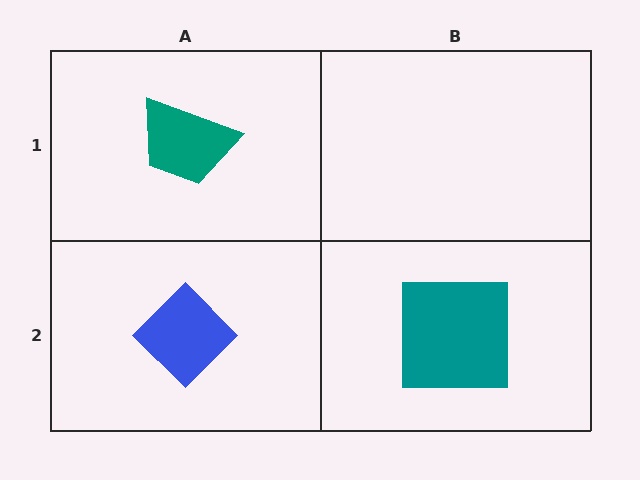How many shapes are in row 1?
1 shape.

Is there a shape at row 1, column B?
No, that cell is empty.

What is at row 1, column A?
A teal trapezoid.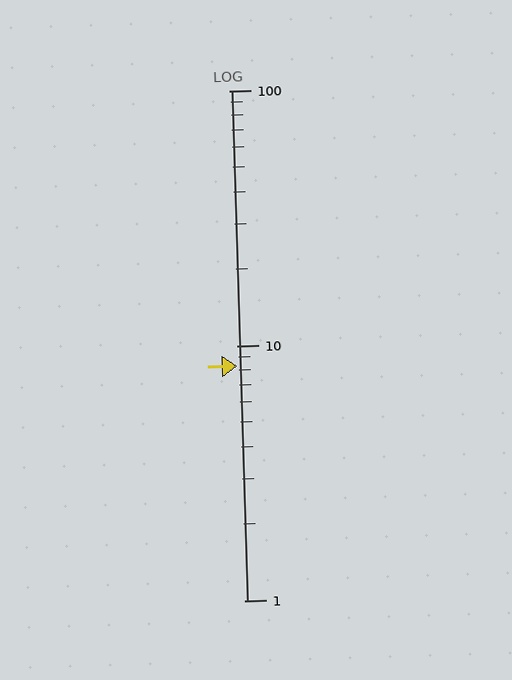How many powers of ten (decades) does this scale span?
The scale spans 2 decades, from 1 to 100.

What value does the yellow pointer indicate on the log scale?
The pointer indicates approximately 8.3.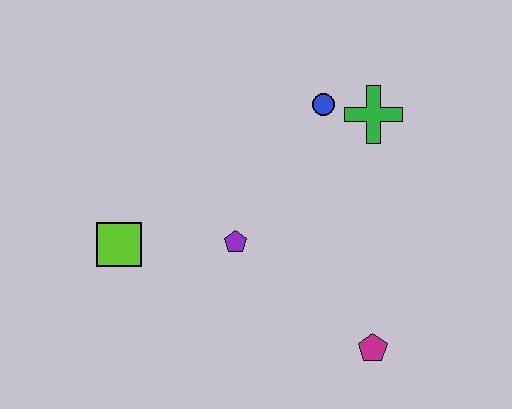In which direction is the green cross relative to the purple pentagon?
The green cross is to the right of the purple pentagon.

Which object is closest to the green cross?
The blue circle is closest to the green cross.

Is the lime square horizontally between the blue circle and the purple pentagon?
No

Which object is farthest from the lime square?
The green cross is farthest from the lime square.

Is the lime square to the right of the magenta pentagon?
No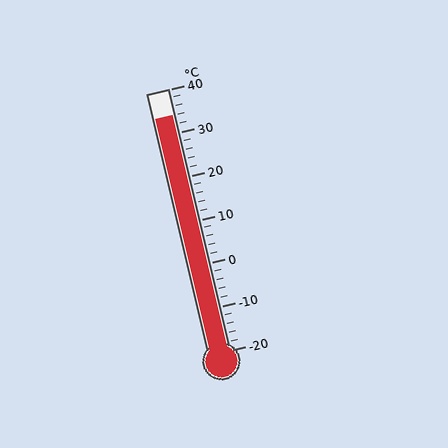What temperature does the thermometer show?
The thermometer shows approximately 34°C.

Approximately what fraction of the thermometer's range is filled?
The thermometer is filled to approximately 90% of its range.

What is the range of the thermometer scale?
The thermometer scale ranges from -20°C to 40°C.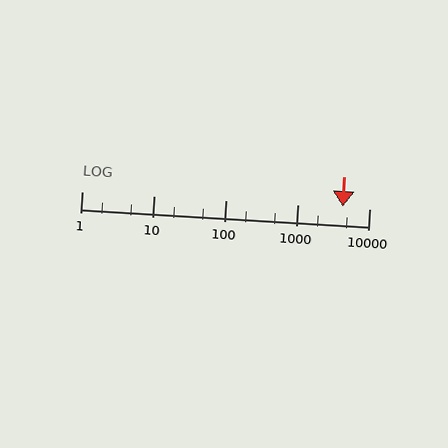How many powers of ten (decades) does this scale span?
The scale spans 4 decades, from 1 to 10000.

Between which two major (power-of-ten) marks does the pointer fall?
The pointer is between 1000 and 10000.